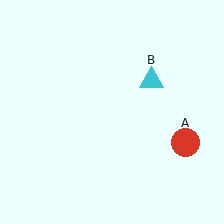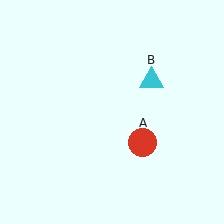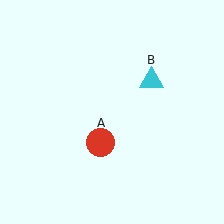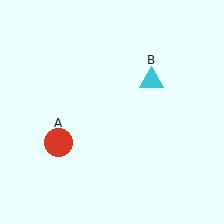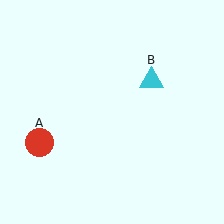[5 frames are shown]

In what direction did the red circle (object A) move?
The red circle (object A) moved left.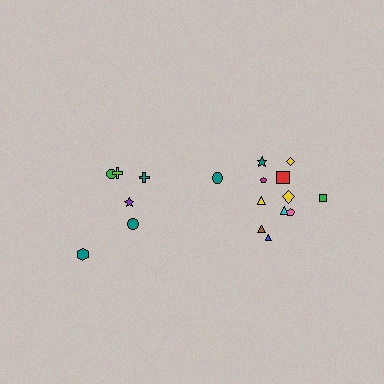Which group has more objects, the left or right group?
The right group.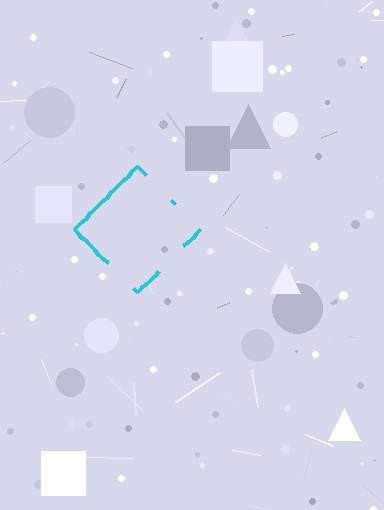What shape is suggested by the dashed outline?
The dashed outline suggests a diamond.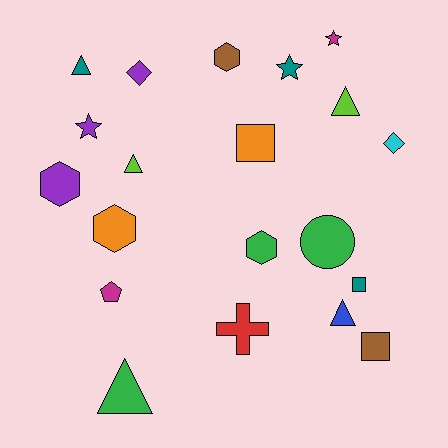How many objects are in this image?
There are 20 objects.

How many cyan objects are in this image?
There is 1 cyan object.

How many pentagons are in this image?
There is 1 pentagon.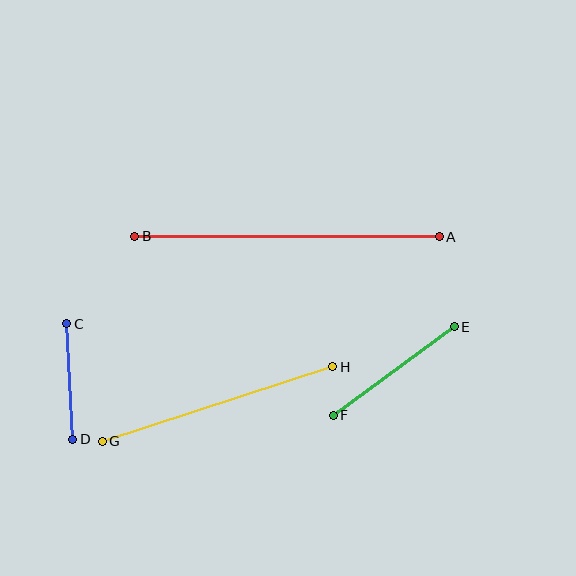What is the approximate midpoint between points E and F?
The midpoint is at approximately (394, 371) pixels.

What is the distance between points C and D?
The distance is approximately 116 pixels.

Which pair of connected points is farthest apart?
Points A and B are farthest apart.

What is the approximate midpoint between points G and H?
The midpoint is at approximately (218, 404) pixels.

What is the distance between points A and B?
The distance is approximately 304 pixels.